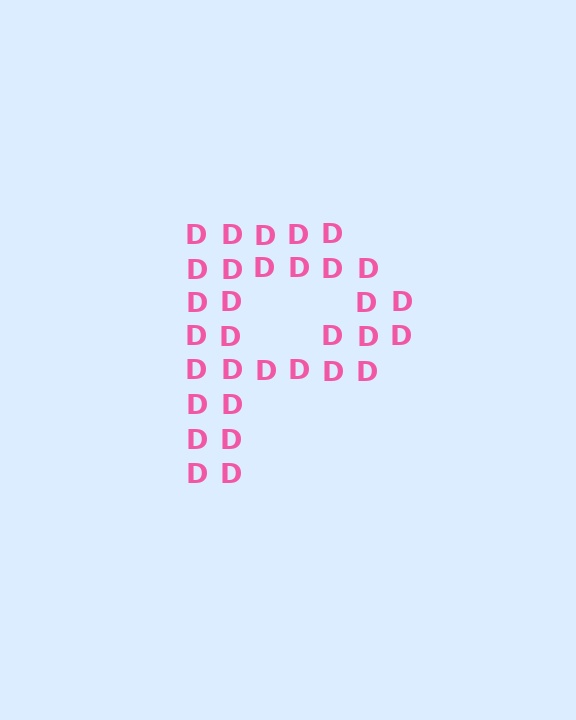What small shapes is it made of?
It is made of small letter D's.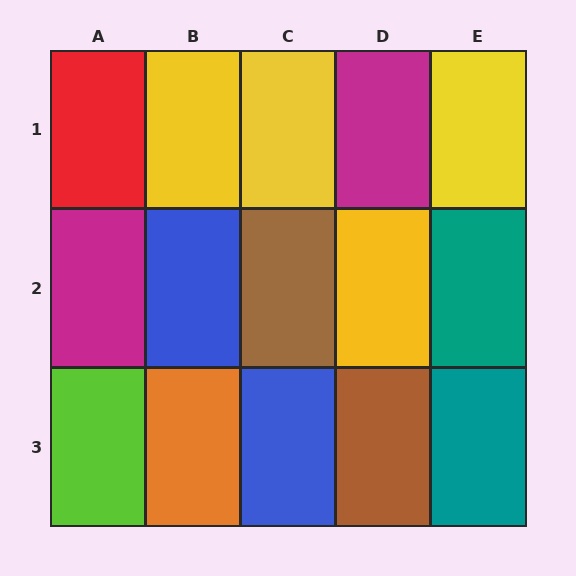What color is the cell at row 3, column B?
Orange.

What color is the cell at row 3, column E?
Teal.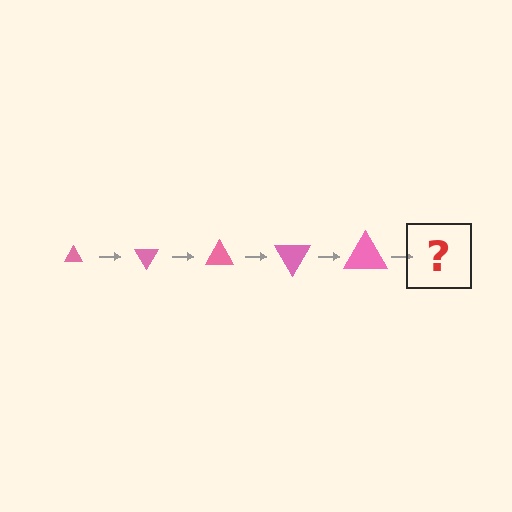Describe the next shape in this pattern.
It should be a triangle, larger than the previous one and rotated 300 degrees from the start.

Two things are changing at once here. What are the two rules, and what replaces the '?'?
The two rules are that the triangle grows larger each step and it rotates 60 degrees each step. The '?' should be a triangle, larger than the previous one and rotated 300 degrees from the start.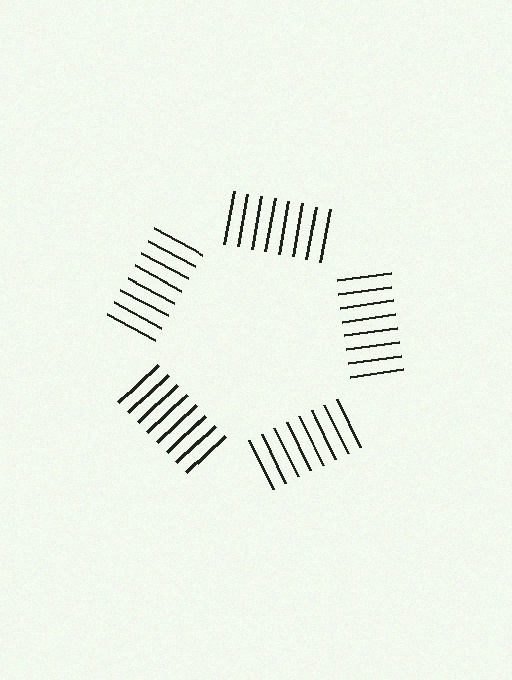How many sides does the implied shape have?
5 sides — the line-ends trace a pentagon.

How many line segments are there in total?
40 — 8 along each of the 5 edges.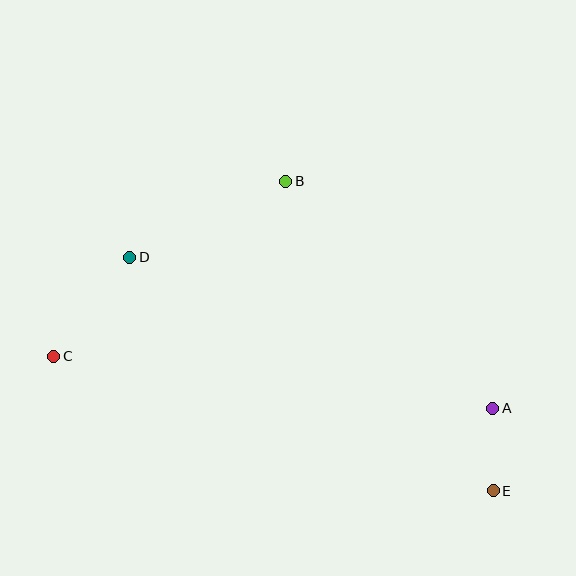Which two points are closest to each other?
Points A and E are closest to each other.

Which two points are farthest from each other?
Points C and E are farthest from each other.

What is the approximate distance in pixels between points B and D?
The distance between B and D is approximately 174 pixels.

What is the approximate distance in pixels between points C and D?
The distance between C and D is approximately 125 pixels.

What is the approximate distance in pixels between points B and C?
The distance between B and C is approximately 291 pixels.